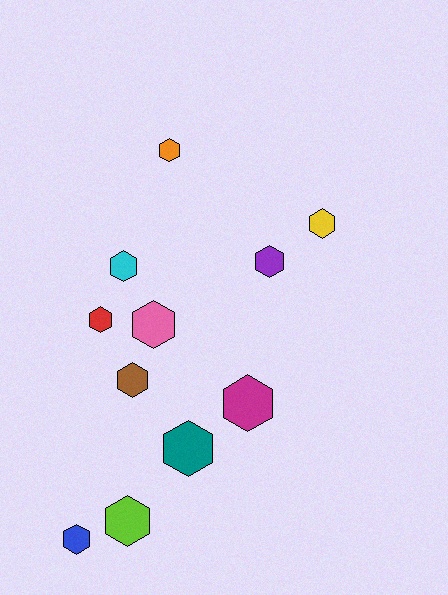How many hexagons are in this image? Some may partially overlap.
There are 11 hexagons.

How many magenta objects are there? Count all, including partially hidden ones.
There is 1 magenta object.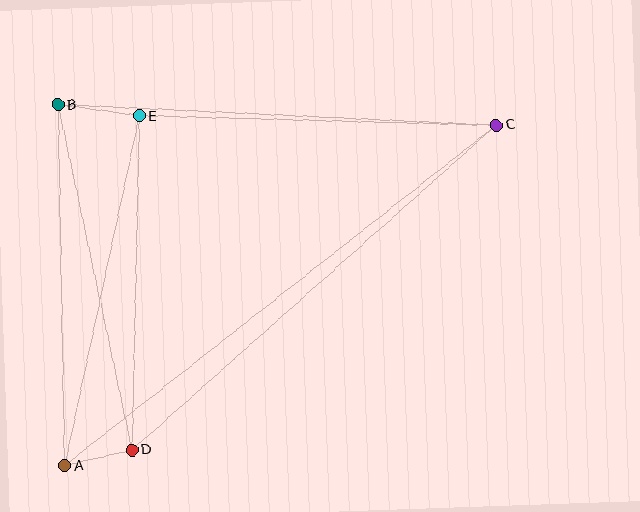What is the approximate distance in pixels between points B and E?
The distance between B and E is approximately 82 pixels.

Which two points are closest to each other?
Points A and D are closest to each other.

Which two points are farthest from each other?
Points A and C are farthest from each other.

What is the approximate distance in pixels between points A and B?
The distance between A and B is approximately 361 pixels.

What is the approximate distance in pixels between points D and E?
The distance between D and E is approximately 334 pixels.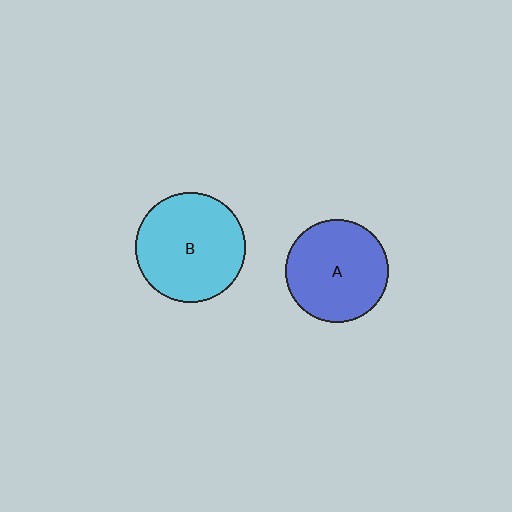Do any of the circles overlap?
No, none of the circles overlap.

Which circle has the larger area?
Circle B (cyan).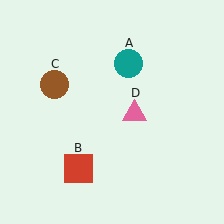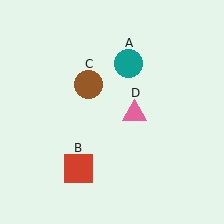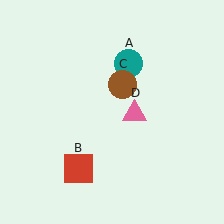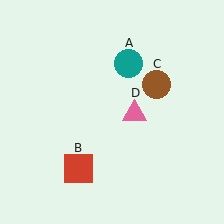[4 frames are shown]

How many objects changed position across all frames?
1 object changed position: brown circle (object C).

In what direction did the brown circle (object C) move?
The brown circle (object C) moved right.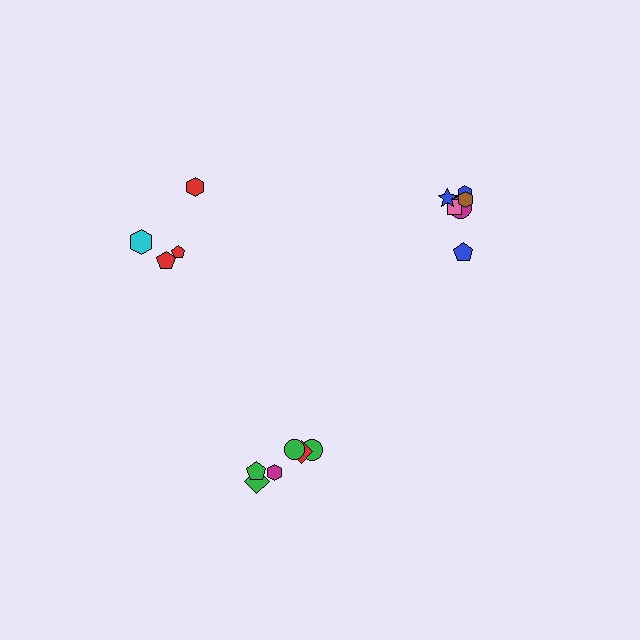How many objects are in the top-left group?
There are 4 objects.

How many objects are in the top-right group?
There are 6 objects.